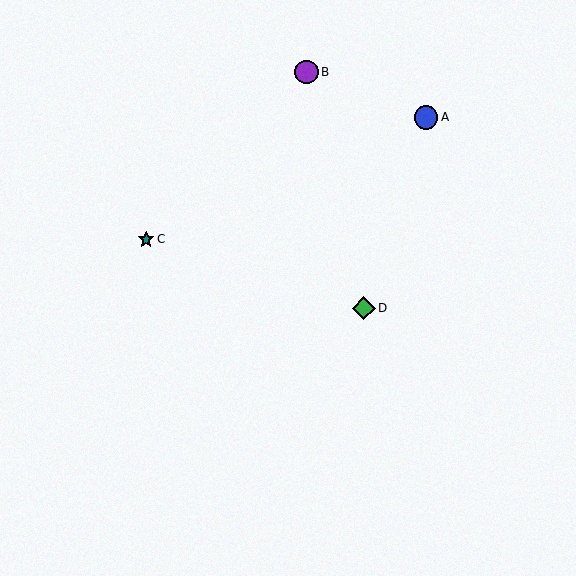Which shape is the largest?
The purple circle (labeled B) is the largest.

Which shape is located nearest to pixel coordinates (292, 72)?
The purple circle (labeled B) at (306, 72) is nearest to that location.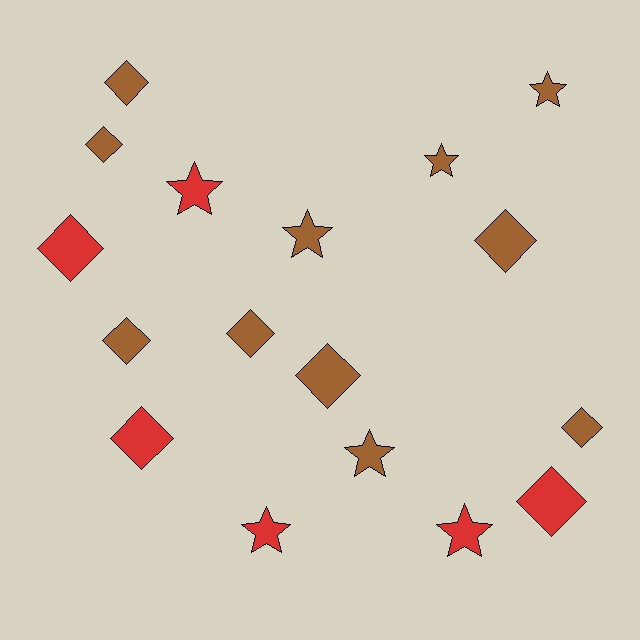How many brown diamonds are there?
There are 7 brown diamonds.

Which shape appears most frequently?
Diamond, with 10 objects.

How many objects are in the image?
There are 17 objects.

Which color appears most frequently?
Brown, with 11 objects.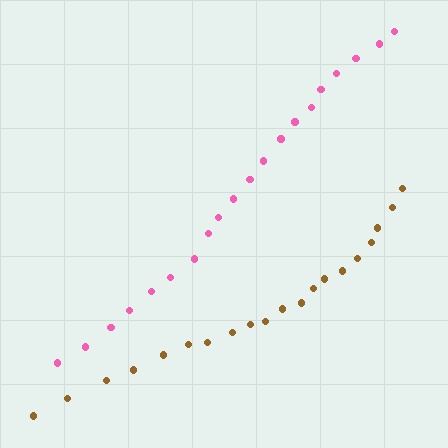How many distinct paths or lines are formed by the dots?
There are 2 distinct paths.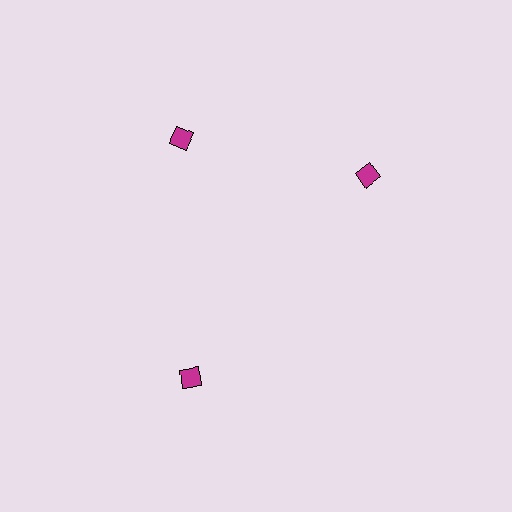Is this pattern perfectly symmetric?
No. The 3 magenta diamonds are arranged in a ring, but one element near the 3 o'clock position is rotated out of alignment along the ring, breaking the 3-fold rotational symmetry.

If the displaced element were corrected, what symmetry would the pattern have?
It would have 3-fold rotational symmetry — the pattern would map onto itself every 120 degrees.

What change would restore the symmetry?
The symmetry would be restored by rotating it back into even spacing with its neighbors so that all 3 diamonds sit at equal angles and equal distance from the center.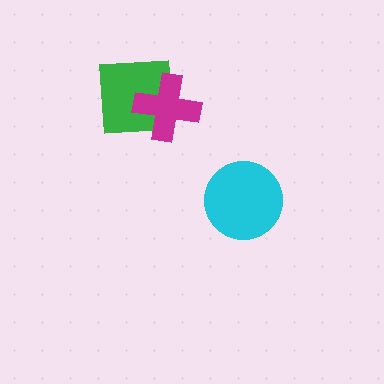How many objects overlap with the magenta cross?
1 object overlaps with the magenta cross.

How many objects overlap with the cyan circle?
0 objects overlap with the cyan circle.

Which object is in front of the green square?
The magenta cross is in front of the green square.